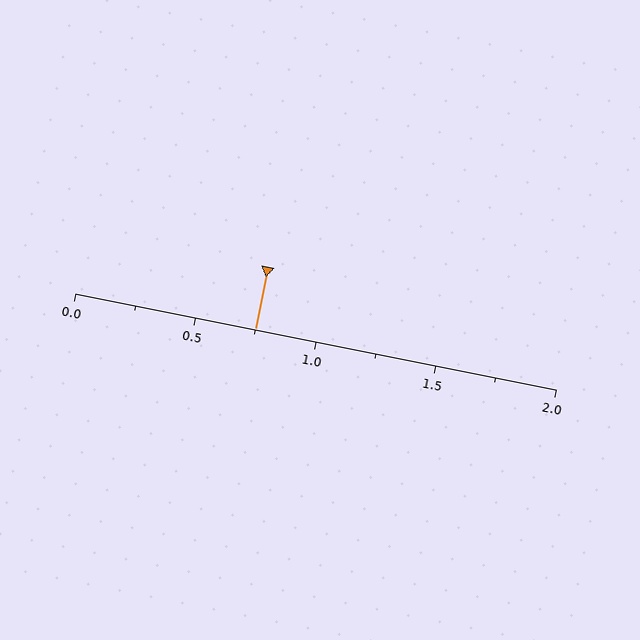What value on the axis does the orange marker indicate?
The marker indicates approximately 0.75.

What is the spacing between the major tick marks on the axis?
The major ticks are spaced 0.5 apart.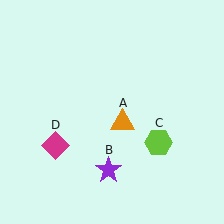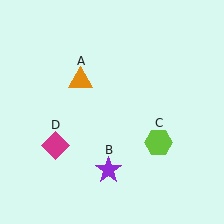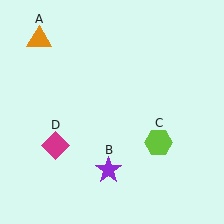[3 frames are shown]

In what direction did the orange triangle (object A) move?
The orange triangle (object A) moved up and to the left.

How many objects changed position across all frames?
1 object changed position: orange triangle (object A).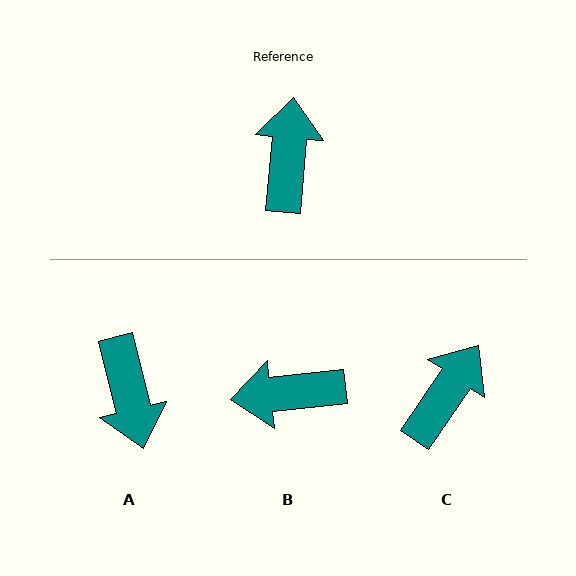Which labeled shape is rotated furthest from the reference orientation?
A, about 161 degrees away.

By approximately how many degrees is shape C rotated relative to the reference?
Approximately 29 degrees clockwise.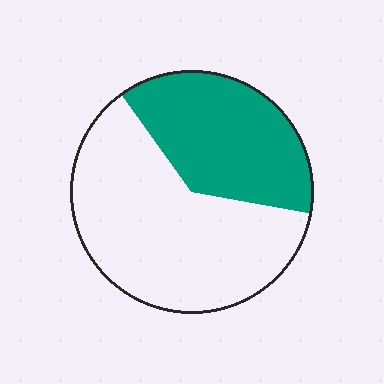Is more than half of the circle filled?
No.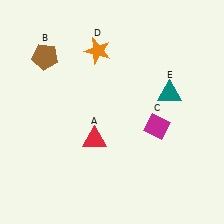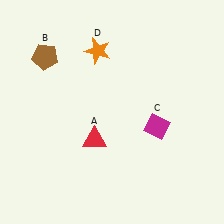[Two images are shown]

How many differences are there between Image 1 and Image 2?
There is 1 difference between the two images.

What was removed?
The teal triangle (E) was removed in Image 2.